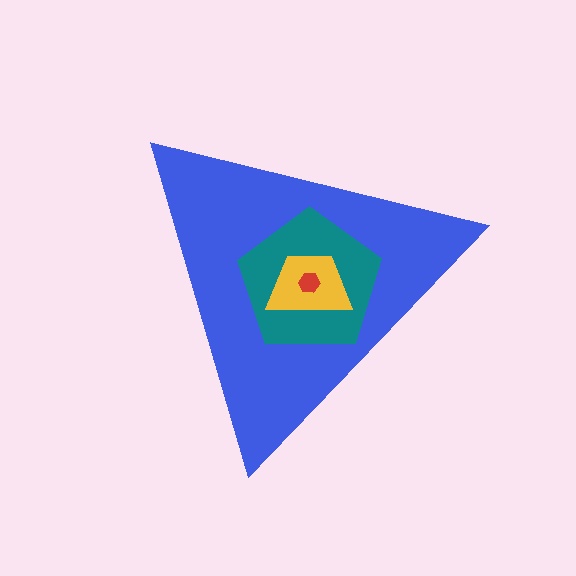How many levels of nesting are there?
4.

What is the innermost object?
The red hexagon.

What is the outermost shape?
The blue triangle.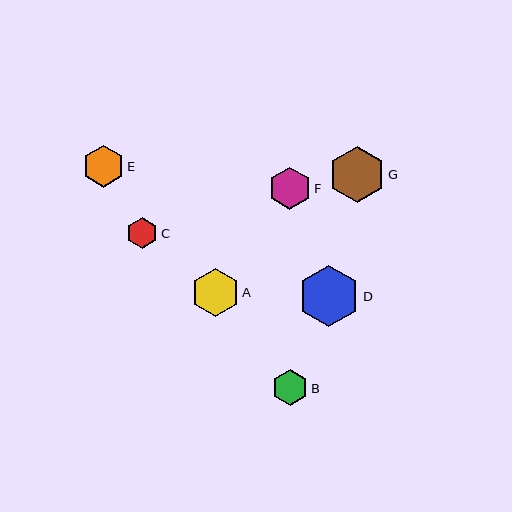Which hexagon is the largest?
Hexagon D is the largest with a size of approximately 61 pixels.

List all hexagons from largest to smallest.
From largest to smallest: D, G, A, F, E, B, C.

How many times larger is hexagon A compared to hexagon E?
Hexagon A is approximately 1.1 times the size of hexagon E.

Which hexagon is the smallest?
Hexagon C is the smallest with a size of approximately 31 pixels.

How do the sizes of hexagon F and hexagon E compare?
Hexagon F and hexagon E are approximately the same size.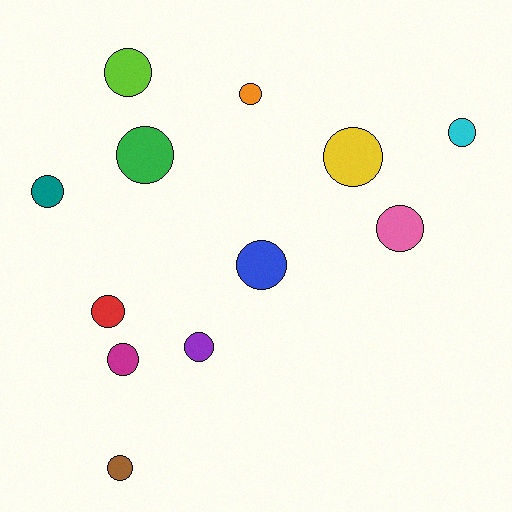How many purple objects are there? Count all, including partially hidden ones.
There is 1 purple object.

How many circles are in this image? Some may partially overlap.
There are 12 circles.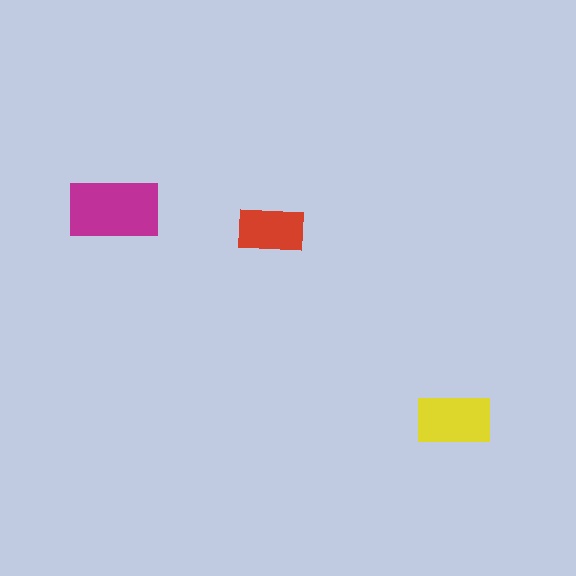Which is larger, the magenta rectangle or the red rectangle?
The magenta one.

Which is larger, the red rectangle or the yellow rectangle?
The yellow one.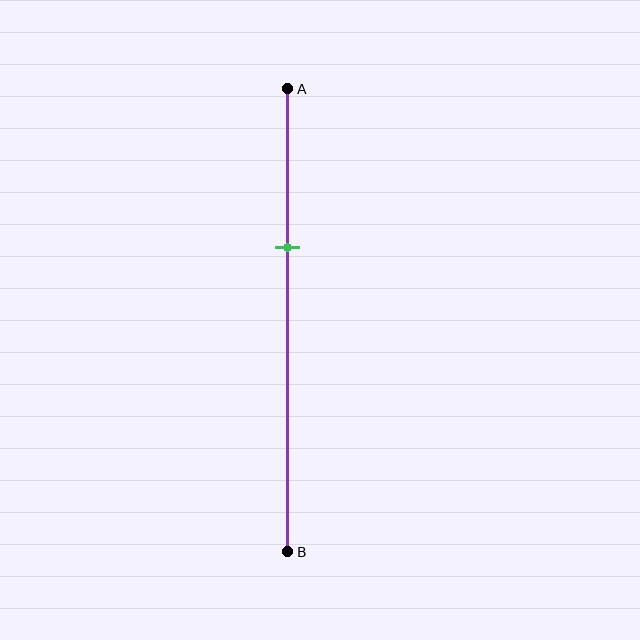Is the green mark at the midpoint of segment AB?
No, the mark is at about 35% from A, not at the 50% midpoint.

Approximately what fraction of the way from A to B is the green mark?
The green mark is approximately 35% of the way from A to B.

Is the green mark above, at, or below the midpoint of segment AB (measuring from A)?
The green mark is above the midpoint of segment AB.